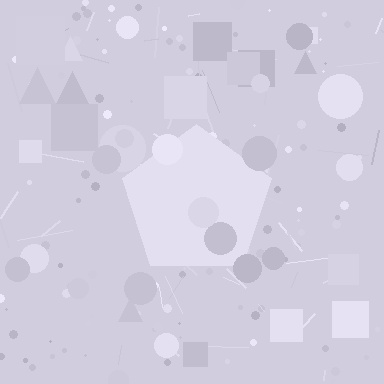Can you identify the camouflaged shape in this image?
The camouflaged shape is a pentagon.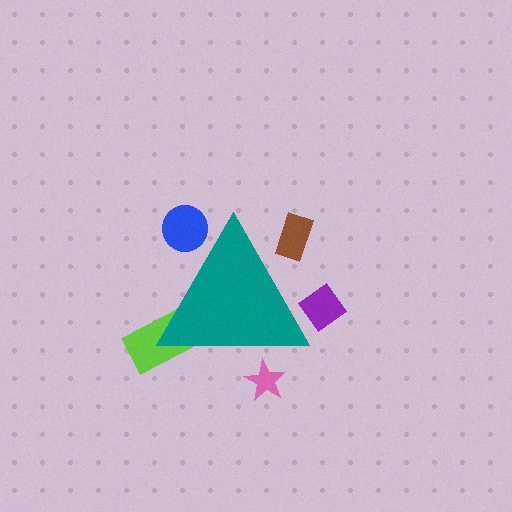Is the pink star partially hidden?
Yes, the pink star is partially hidden behind the teal triangle.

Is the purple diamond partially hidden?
Yes, the purple diamond is partially hidden behind the teal triangle.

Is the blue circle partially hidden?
Yes, the blue circle is partially hidden behind the teal triangle.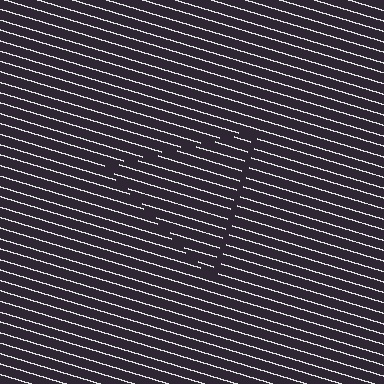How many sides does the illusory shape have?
3 sides — the line-ends trace a triangle.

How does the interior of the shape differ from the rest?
The interior of the shape contains the same grating, shifted by half a period — the contour is defined by the phase discontinuity where line-ends from the inner and outer gratings abut.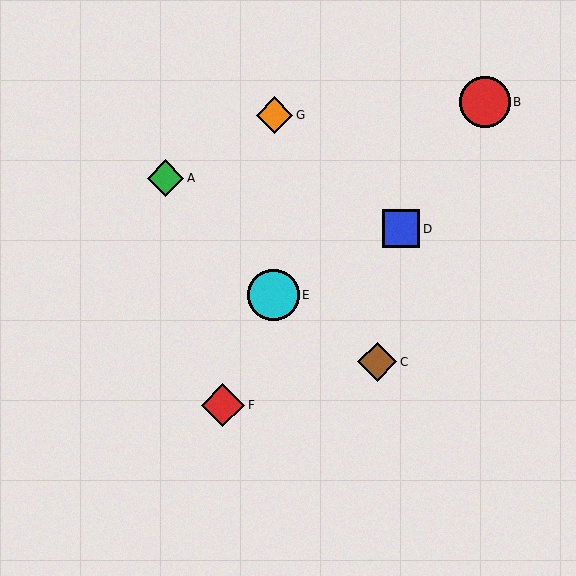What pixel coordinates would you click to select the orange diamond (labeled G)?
Click at (275, 115) to select the orange diamond G.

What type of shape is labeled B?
Shape B is a red circle.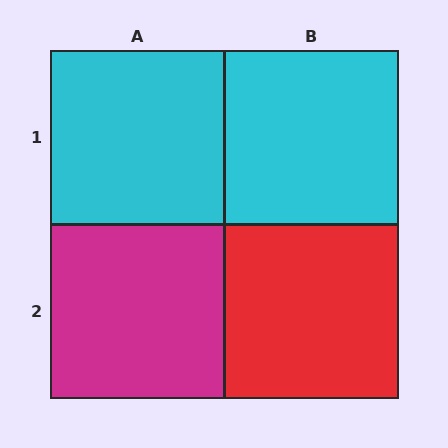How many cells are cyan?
2 cells are cyan.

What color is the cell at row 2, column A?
Magenta.